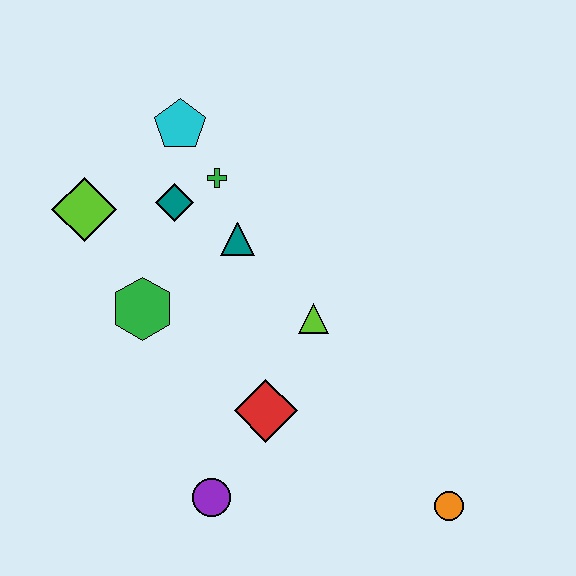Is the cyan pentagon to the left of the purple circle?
Yes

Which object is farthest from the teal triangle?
The orange circle is farthest from the teal triangle.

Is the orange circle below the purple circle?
Yes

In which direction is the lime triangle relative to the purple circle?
The lime triangle is above the purple circle.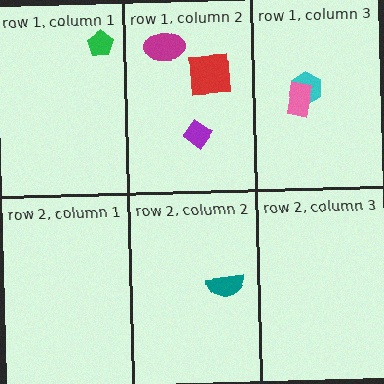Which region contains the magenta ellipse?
The row 1, column 2 region.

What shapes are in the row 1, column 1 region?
The green pentagon.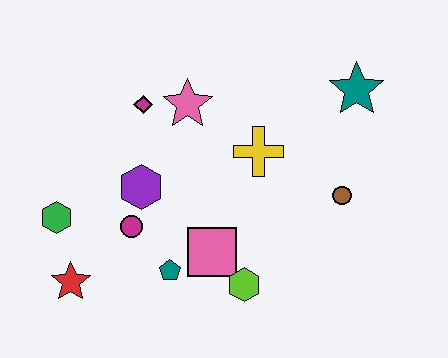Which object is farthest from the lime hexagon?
The teal star is farthest from the lime hexagon.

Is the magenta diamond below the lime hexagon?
No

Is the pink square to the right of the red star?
Yes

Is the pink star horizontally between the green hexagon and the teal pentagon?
No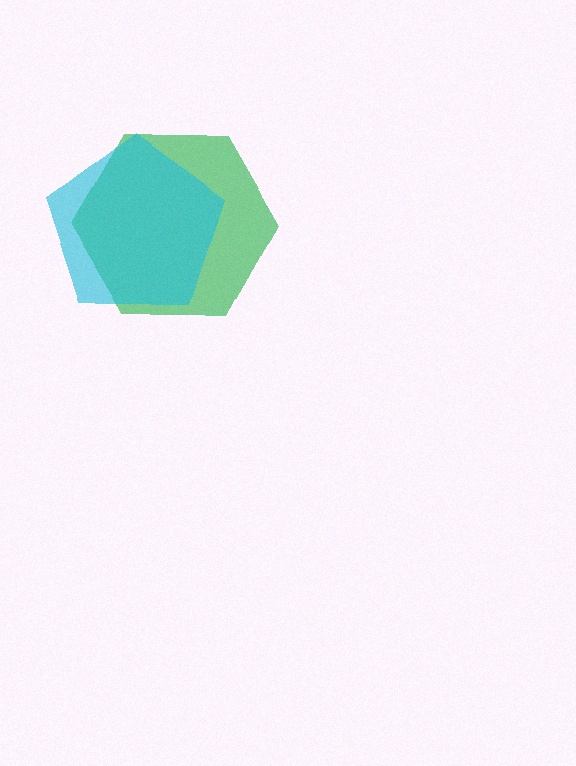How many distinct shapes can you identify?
There are 2 distinct shapes: a green hexagon, a cyan pentagon.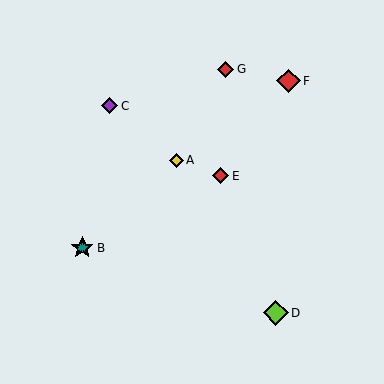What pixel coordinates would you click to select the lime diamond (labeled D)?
Click at (276, 313) to select the lime diamond D.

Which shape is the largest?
The lime diamond (labeled D) is the largest.